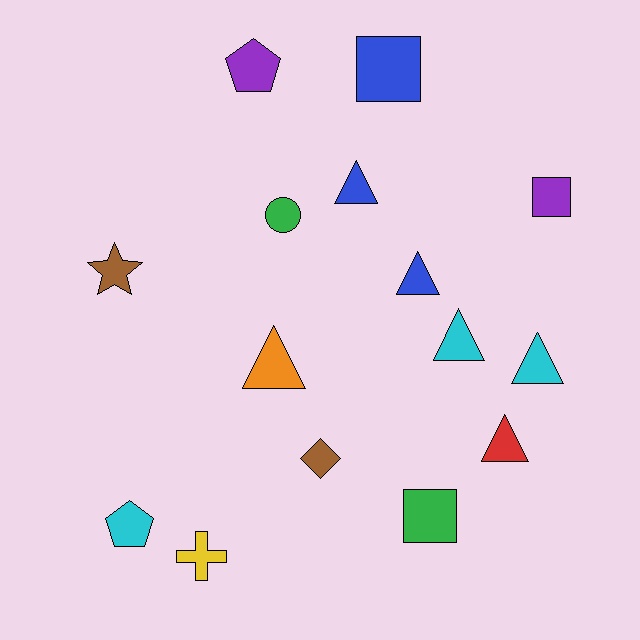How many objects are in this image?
There are 15 objects.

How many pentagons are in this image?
There are 2 pentagons.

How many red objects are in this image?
There is 1 red object.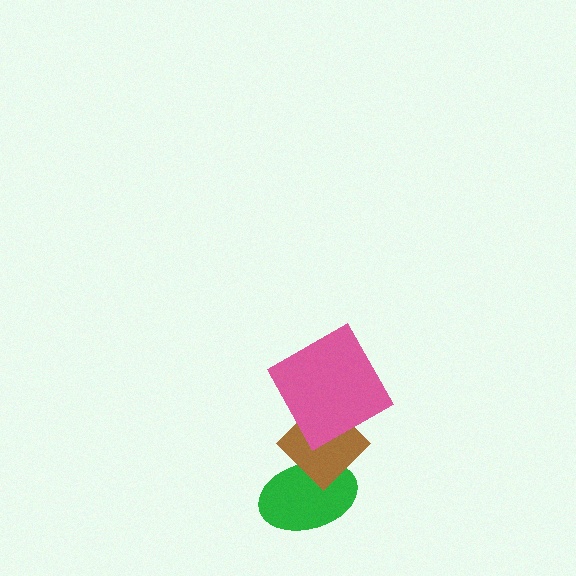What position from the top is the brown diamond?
The brown diamond is 2nd from the top.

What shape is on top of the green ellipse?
The brown diamond is on top of the green ellipse.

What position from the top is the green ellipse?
The green ellipse is 3rd from the top.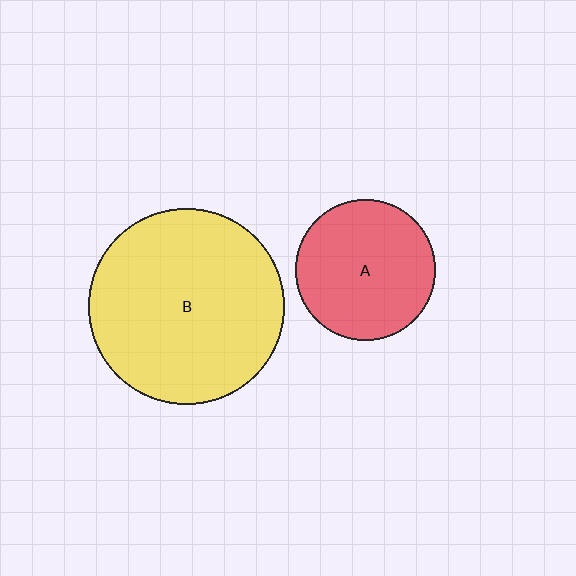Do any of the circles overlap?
No, none of the circles overlap.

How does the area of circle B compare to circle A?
Approximately 2.0 times.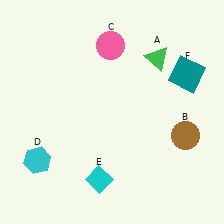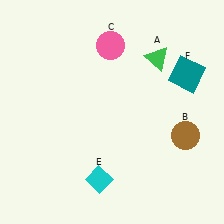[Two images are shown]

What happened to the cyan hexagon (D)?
The cyan hexagon (D) was removed in Image 2. It was in the bottom-left area of Image 1.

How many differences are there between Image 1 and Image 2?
There is 1 difference between the two images.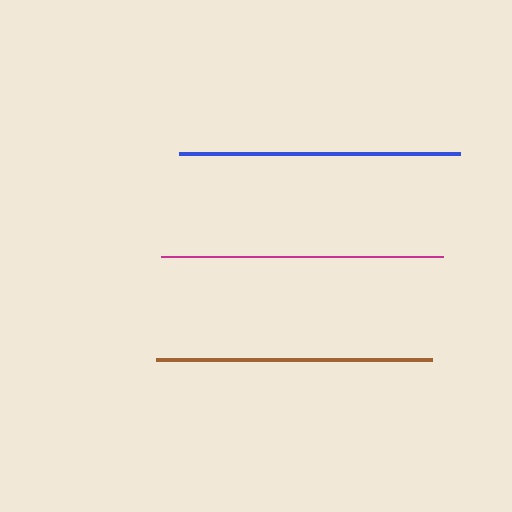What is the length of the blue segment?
The blue segment is approximately 281 pixels long.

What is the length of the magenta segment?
The magenta segment is approximately 282 pixels long.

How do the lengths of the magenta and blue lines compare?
The magenta and blue lines are approximately the same length.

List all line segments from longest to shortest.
From longest to shortest: magenta, blue, brown.